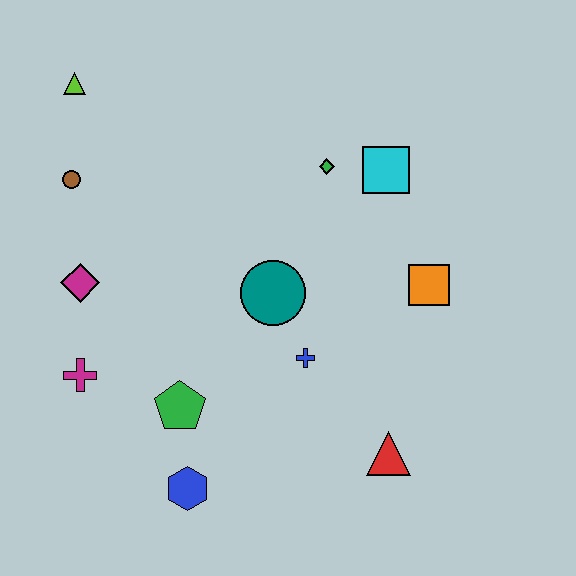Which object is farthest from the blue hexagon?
The lime triangle is farthest from the blue hexagon.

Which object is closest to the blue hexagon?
The green pentagon is closest to the blue hexagon.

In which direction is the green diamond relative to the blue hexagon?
The green diamond is above the blue hexagon.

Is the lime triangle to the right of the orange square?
No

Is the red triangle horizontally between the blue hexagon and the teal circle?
No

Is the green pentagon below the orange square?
Yes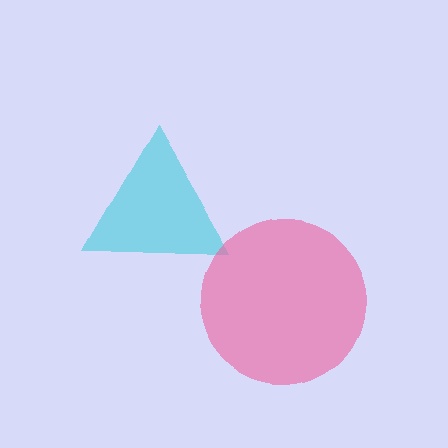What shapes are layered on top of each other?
The layered shapes are: a cyan triangle, a pink circle.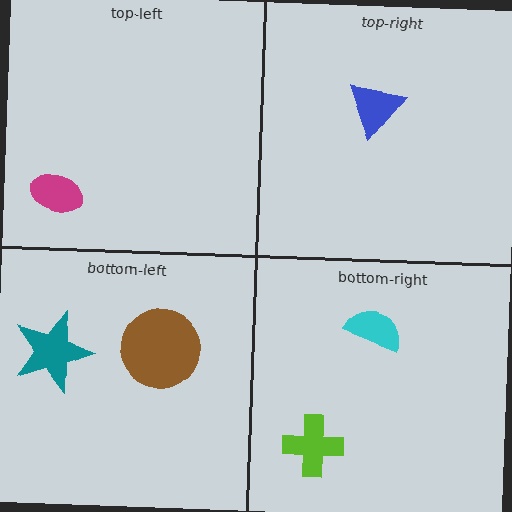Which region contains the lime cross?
The bottom-right region.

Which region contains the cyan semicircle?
The bottom-right region.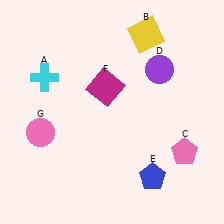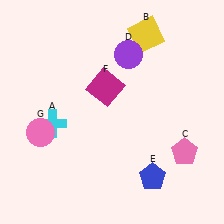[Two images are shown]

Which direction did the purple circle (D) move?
The purple circle (D) moved left.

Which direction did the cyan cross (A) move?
The cyan cross (A) moved down.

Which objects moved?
The objects that moved are: the cyan cross (A), the purple circle (D).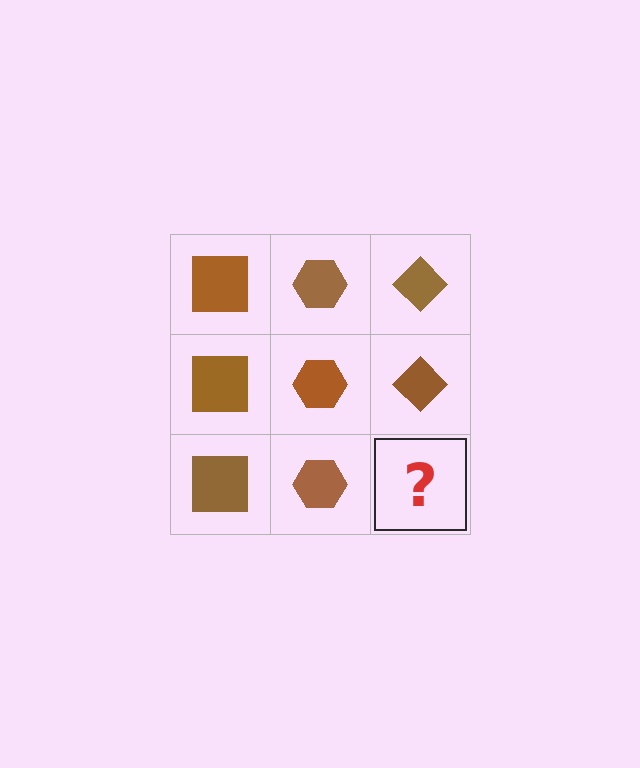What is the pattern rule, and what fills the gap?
The rule is that each column has a consistent shape. The gap should be filled with a brown diamond.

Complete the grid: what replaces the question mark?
The question mark should be replaced with a brown diamond.